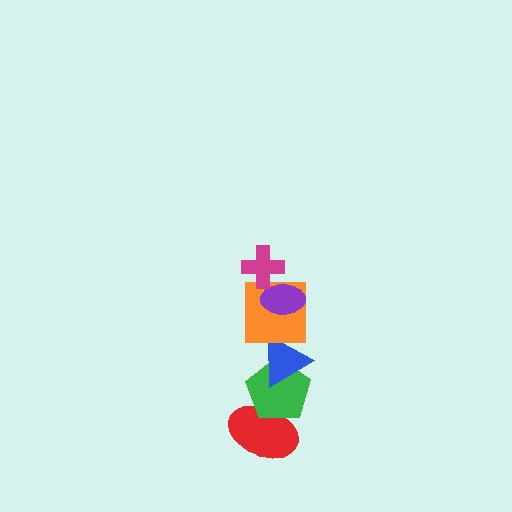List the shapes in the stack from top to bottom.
From top to bottom: the magenta cross, the purple ellipse, the orange square, the blue triangle, the green pentagon, the red ellipse.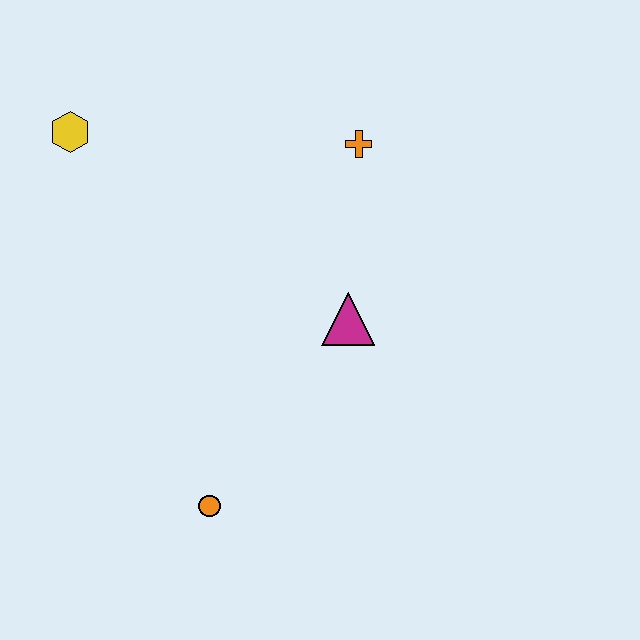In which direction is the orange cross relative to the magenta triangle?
The orange cross is above the magenta triangle.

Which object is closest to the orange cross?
The magenta triangle is closest to the orange cross.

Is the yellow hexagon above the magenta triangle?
Yes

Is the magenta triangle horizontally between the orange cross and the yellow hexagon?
Yes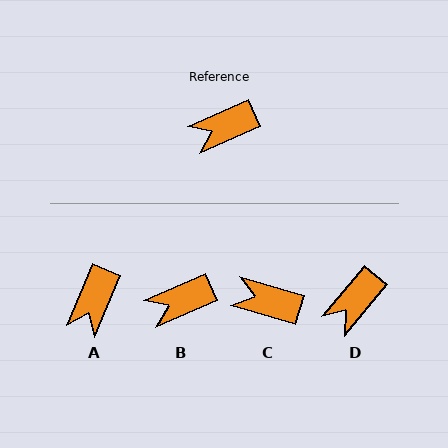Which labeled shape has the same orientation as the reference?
B.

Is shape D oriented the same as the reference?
No, it is off by about 26 degrees.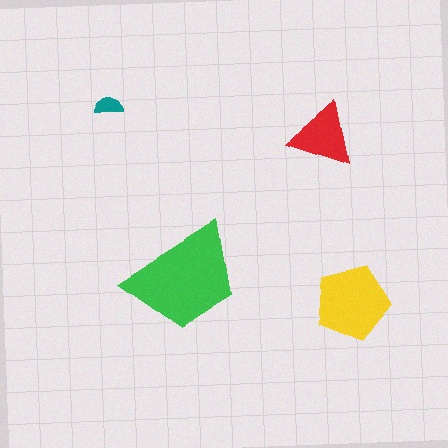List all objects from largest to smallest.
The green trapezoid, the yellow pentagon, the red triangle, the teal semicircle.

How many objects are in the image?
There are 4 objects in the image.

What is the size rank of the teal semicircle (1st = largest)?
4th.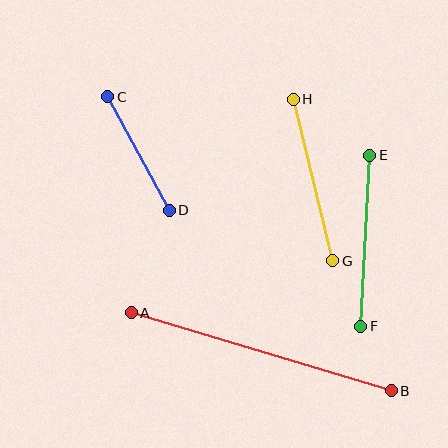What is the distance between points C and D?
The distance is approximately 129 pixels.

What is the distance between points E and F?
The distance is approximately 172 pixels.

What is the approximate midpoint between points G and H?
The midpoint is at approximately (313, 180) pixels.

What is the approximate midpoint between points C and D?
The midpoint is at approximately (139, 154) pixels.